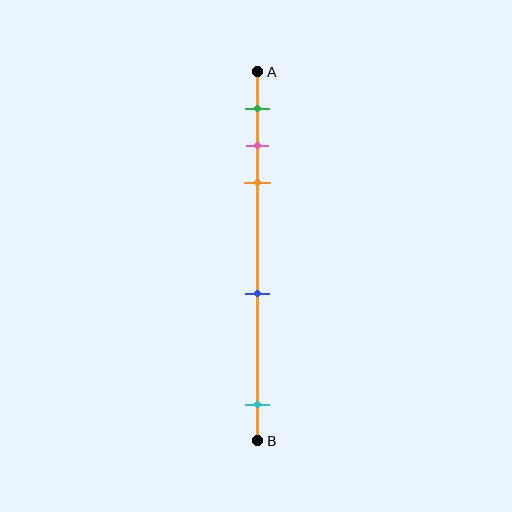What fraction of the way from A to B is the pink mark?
The pink mark is approximately 20% (0.2) of the way from A to B.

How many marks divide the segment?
There are 5 marks dividing the segment.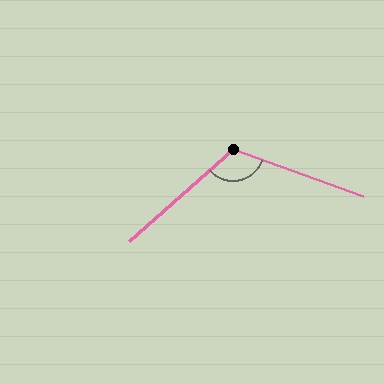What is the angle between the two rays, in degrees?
Approximately 118 degrees.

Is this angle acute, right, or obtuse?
It is obtuse.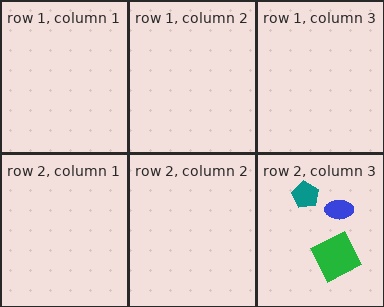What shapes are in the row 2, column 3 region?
The teal pentagon, the green square, the blue ellipse.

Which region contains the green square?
The row 2, column 3 region.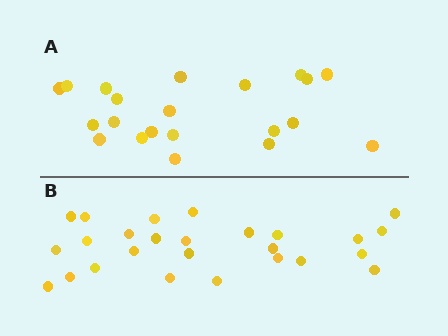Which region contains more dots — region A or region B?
Region B (the bottom region) has more dots.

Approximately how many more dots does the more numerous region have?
Region B has about 5 more dots than region A.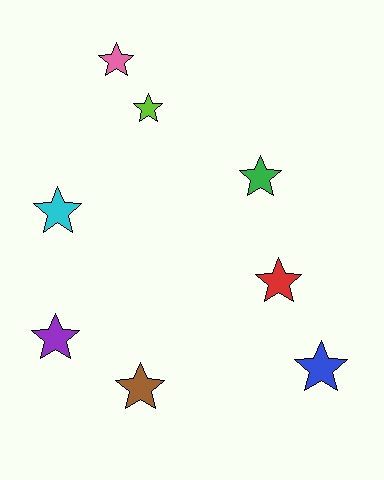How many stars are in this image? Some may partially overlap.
There are 8 stars.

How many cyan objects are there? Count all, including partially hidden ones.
There is 1 cyan object.